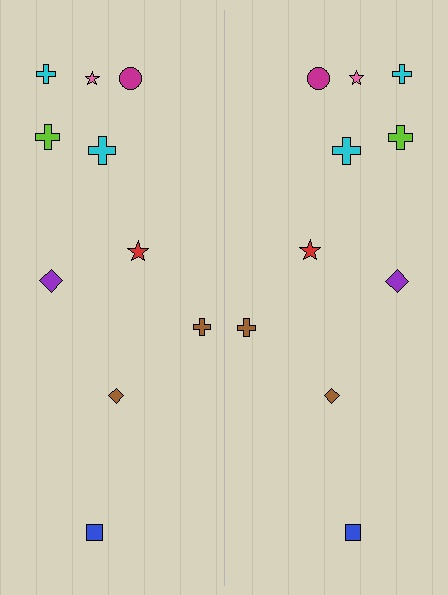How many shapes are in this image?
There are 20 shapes in this image.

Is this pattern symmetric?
Yes, this pattern has bilateral (reflection) symmetry.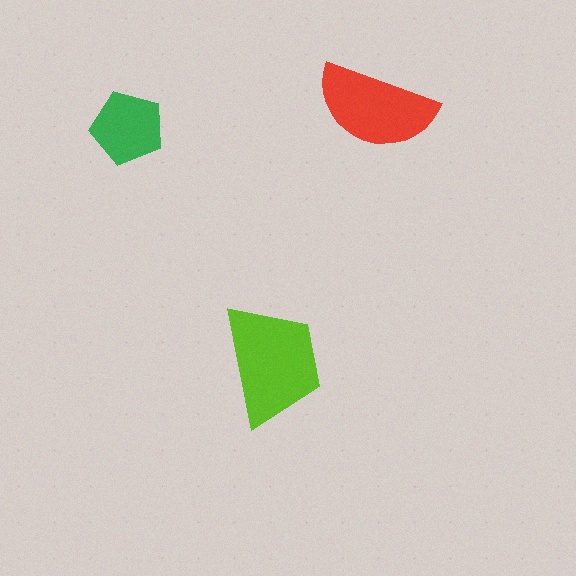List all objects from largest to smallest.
The lime trapezoid, the red semicircle, the green pentagon.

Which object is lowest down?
The lime trapezoid is bottommost.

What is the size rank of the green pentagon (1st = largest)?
3rd.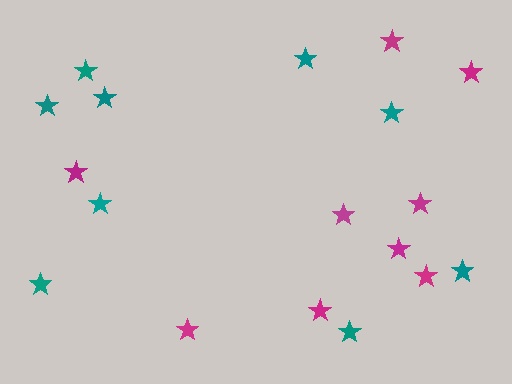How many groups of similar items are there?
There are 2 groups: one group of teal stars (9) and one group of magenta stars (9).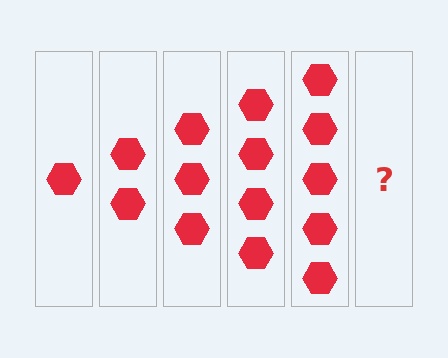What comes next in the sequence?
The next element should be 6 hexagons.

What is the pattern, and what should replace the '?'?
The pattern is that each step adds one more hexagon. The '?' should be 6 hexagons.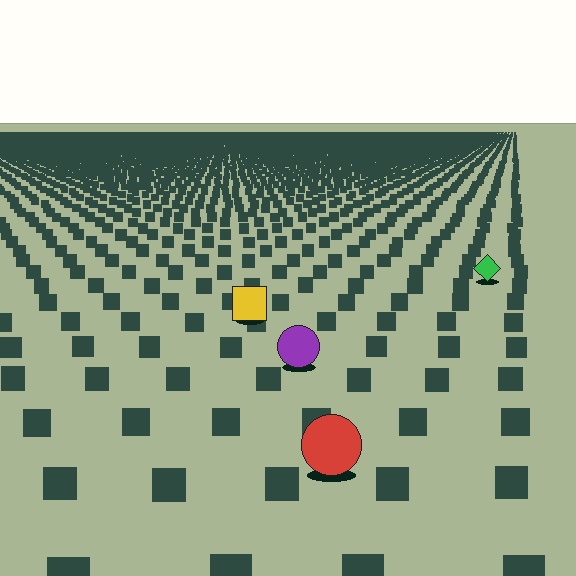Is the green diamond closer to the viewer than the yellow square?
No. The yellow square is closer — you can tell from the texture gradient: the ground texture is coarser near it.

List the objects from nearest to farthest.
From nearest to farthest: the red circle, the purple circle, the yellow square, the green diamond.